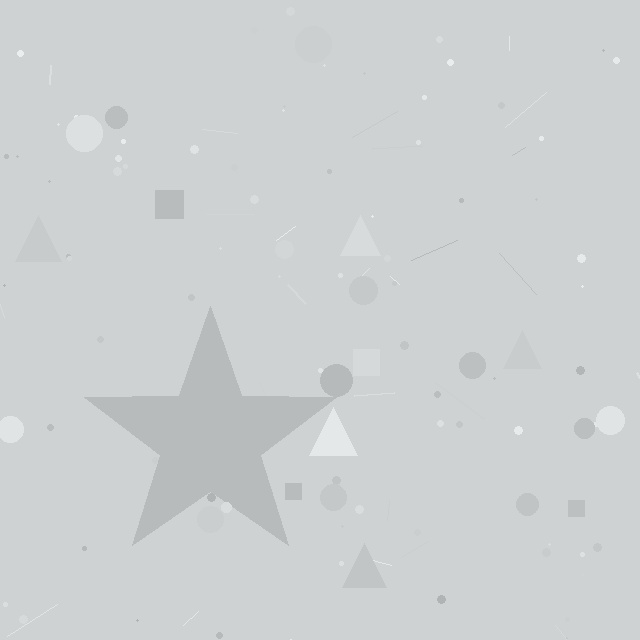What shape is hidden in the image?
A star is hidden in the image.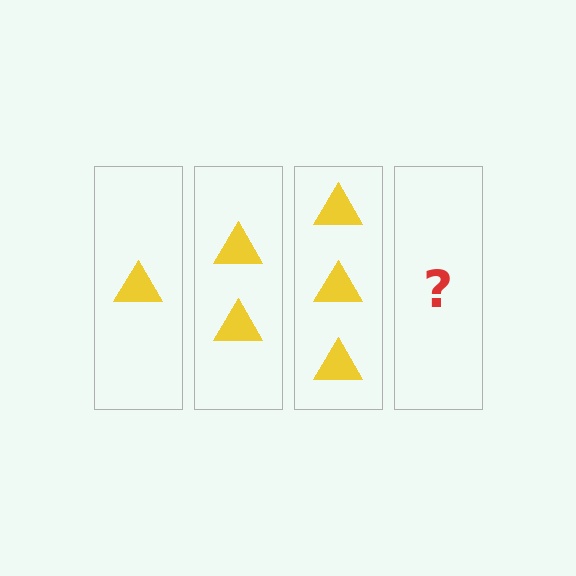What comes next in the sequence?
The next element should be 4 triangles.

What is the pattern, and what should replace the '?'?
The pattern is that each step adds one more triangle. The '?' should be 4 triangles.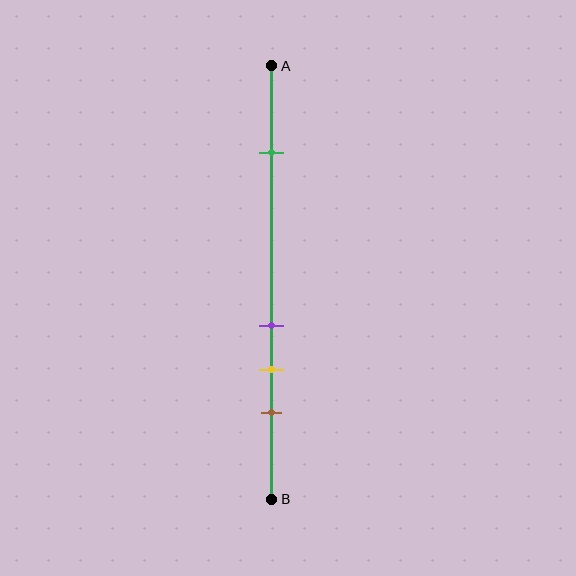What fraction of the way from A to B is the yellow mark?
The yellow mark is approximately 70% (0.7) of the way from A to B.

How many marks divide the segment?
There are 4 marks dividing the segment.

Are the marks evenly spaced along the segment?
No, the marks are not evenly spaced.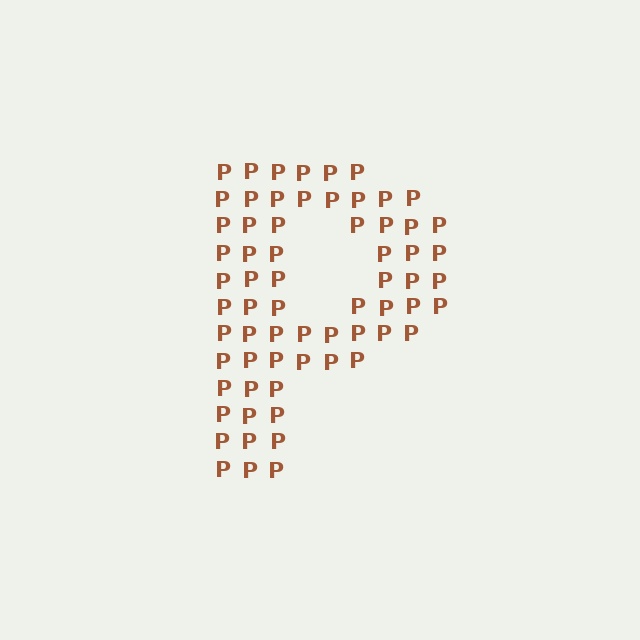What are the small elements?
The small elements are letter P's.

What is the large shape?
The large shape is the letter P.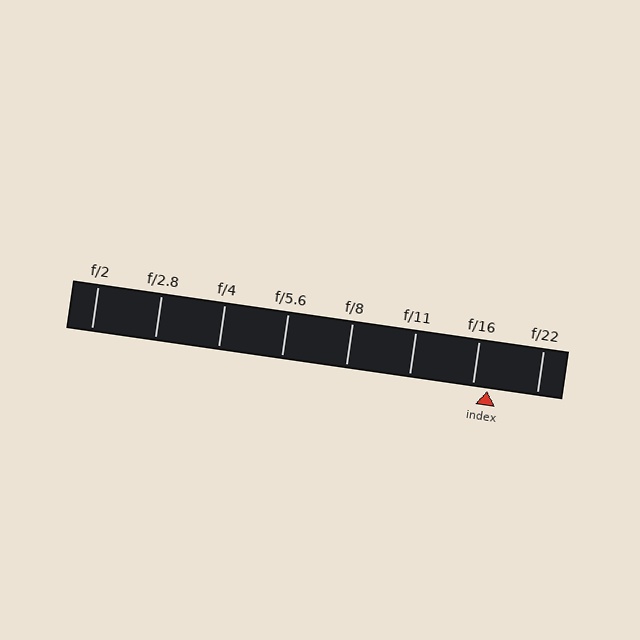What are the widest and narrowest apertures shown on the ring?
The widest aperture shown is f/2 and the narrowest is f/22.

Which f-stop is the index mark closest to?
The index mark is closest to f/16.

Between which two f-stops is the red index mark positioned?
The index mark is between f/16 and f/22.